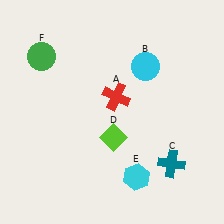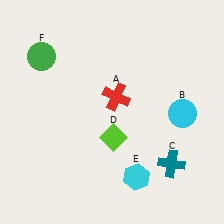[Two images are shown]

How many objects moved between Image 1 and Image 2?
1 object moved between the two images.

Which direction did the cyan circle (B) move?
The cyan circle (B) moved down.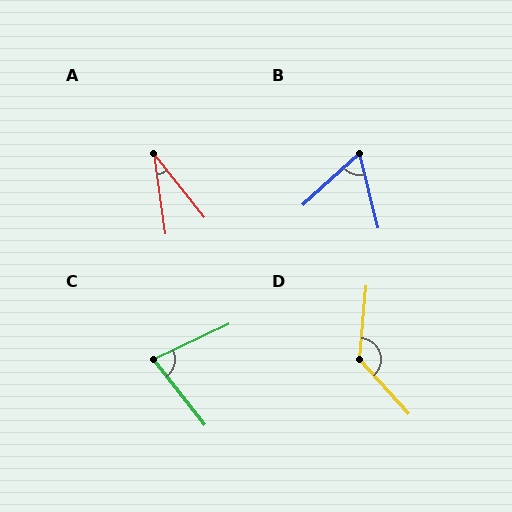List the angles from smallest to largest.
A (30°), B (62°), C (77°), D (133°).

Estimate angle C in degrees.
Approximately 77 degrees.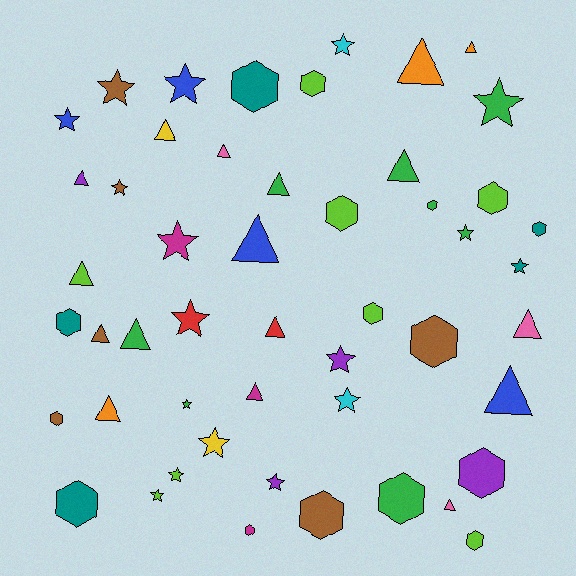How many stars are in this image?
There are 17 stars.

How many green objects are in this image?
There are 8 green objects.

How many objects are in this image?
There are 50 objects.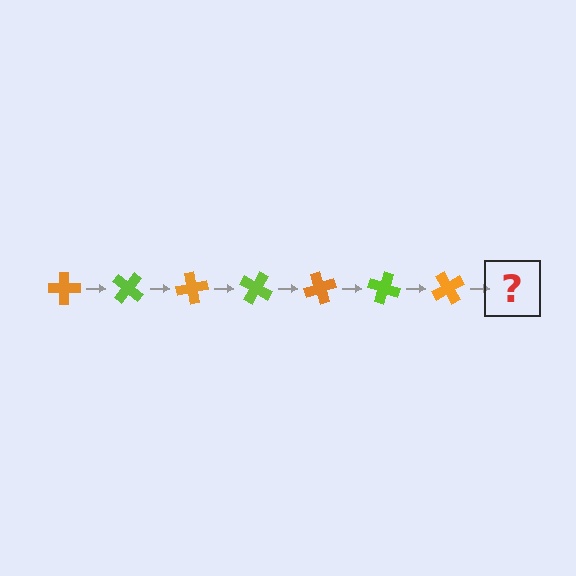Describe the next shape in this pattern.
It should be a lime cross, rotated 280 degrees from the start.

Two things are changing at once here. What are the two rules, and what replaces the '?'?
The two rules are that it rotates 40 degrees each step and the color cycles through orange and lime. The '?' should be a lime cross, rotated 280 degrees from the start.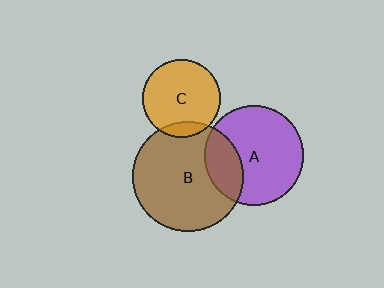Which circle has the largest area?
Circle B (brown).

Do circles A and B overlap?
Yes.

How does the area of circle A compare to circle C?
Approximately 1.6 times.